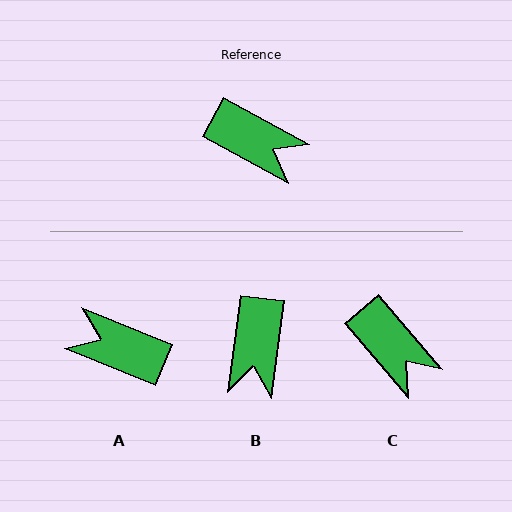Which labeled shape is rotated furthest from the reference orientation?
A, about 174 degrees away.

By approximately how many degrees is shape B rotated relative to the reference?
Approximately 69 degrees clockwise.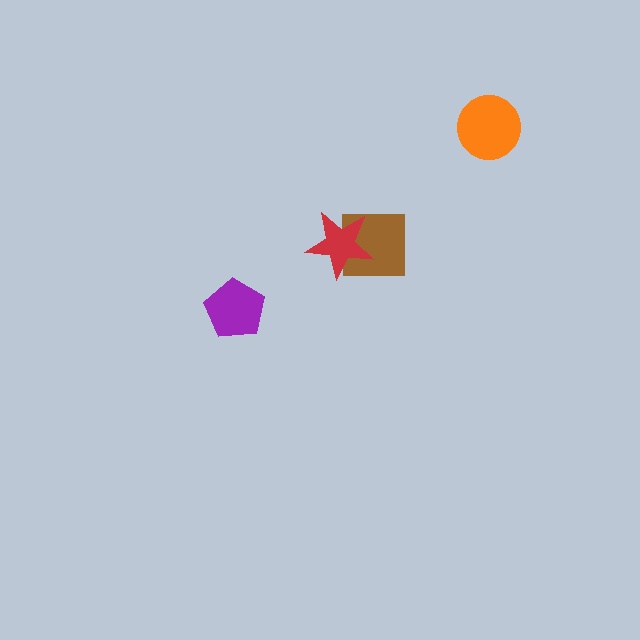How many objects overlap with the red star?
1 object overlaps with the red star.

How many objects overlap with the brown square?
1 object overlaps with the brown square.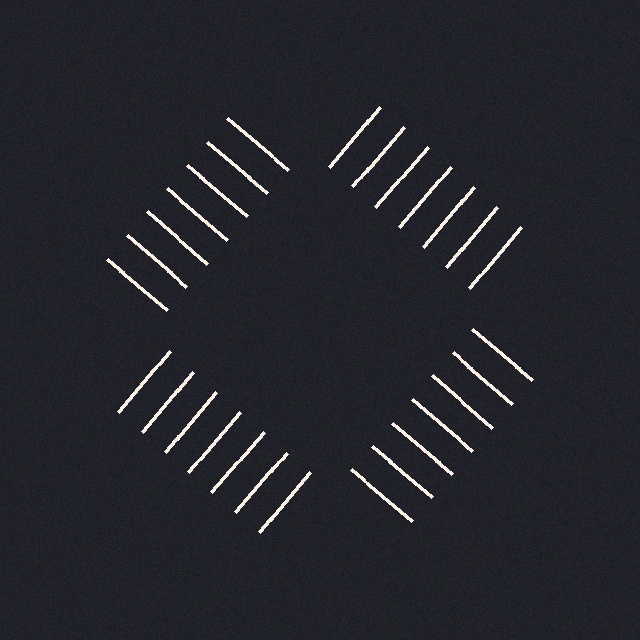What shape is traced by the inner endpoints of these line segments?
An illusory square — the line segments terminate on its edges but no continuous stroke is drawn.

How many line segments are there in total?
28 — 7 along each of the 4 edges.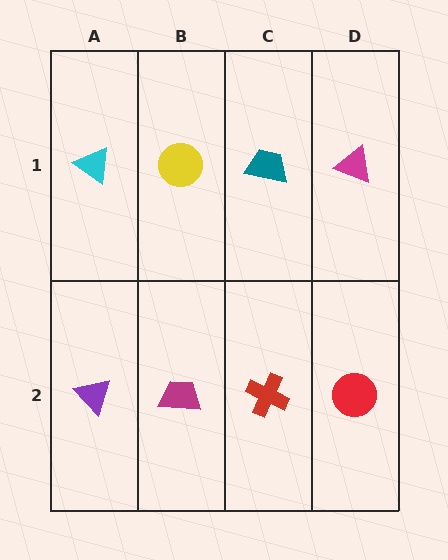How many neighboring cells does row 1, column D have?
2.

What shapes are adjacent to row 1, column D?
A red circle (row 2, column D), a teal trapezoid (row 1, column C).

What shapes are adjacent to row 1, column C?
A red cross (row 2, column C), a yellow circle (row 1, column B), a magenta triangle (row 1, column D).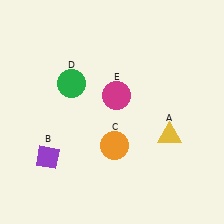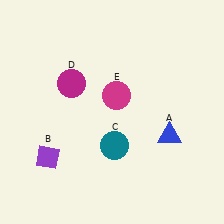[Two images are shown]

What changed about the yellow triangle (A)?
In Image 1, A is yellow. In Image 2, it changed to blue.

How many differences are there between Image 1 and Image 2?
There are 3 differences between the two images.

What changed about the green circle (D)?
In Image 1, D is green. In Image 2, it changed to magenta.